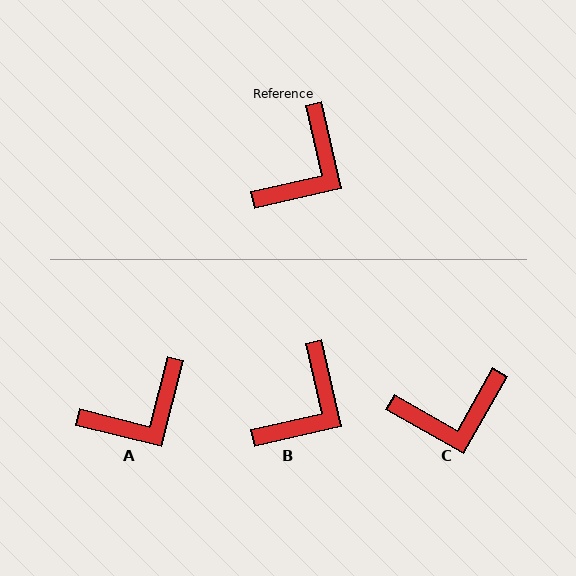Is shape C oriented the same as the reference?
No, it is off by about 42 degrees.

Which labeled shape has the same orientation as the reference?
B.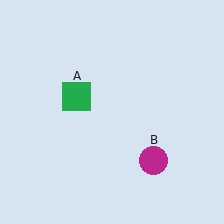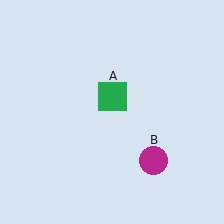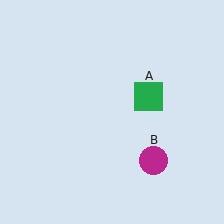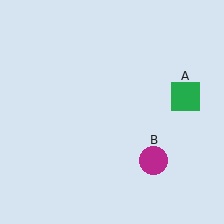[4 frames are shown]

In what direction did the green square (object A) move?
The green square (object A) moved right.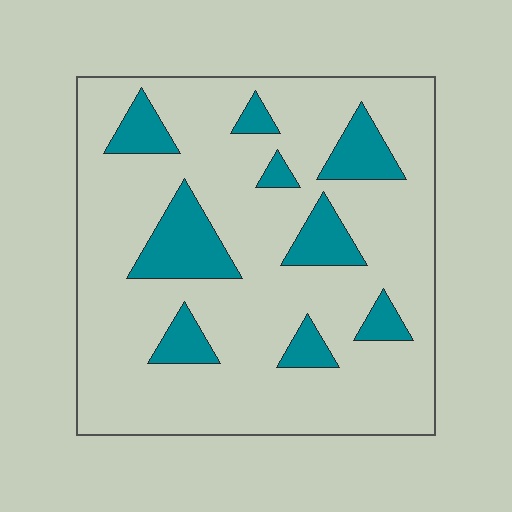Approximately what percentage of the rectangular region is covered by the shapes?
Approximately 20%.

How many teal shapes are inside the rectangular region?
9.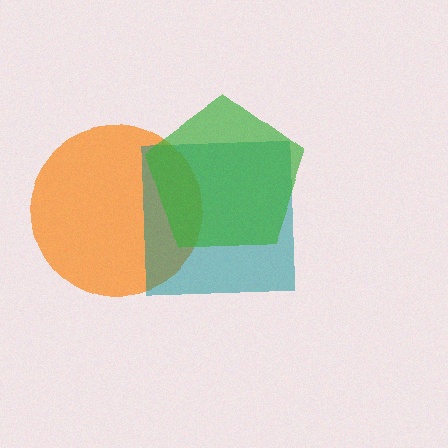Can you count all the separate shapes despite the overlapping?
Yes, there are 3 separate shapes.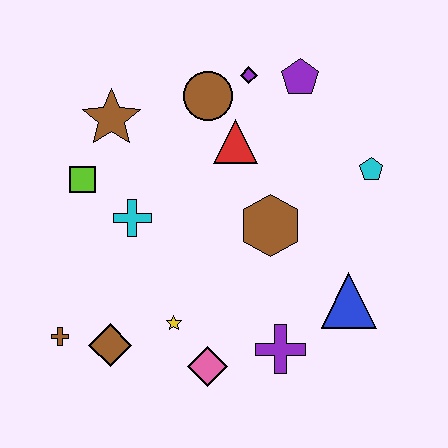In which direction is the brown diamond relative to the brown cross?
The brown diamond is to the right of the brown cross.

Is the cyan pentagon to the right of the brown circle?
Yes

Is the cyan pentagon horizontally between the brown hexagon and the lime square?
No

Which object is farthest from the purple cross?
The brown star is farthest from the purple cross.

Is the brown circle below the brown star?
No